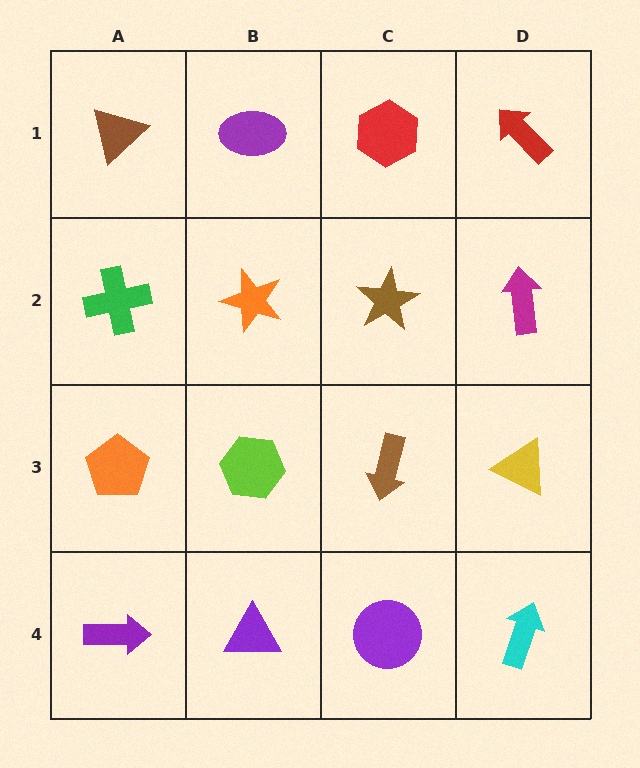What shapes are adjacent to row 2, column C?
A red hexagon (row 1, column C), a brown arrow (row 3, column C), an orange star (row 2, column B), a magenta arrow (row 2, column D).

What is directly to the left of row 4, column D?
A purple circle.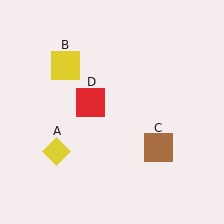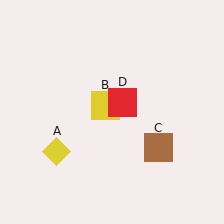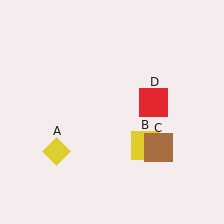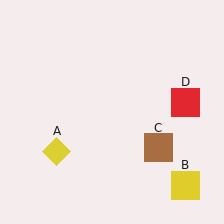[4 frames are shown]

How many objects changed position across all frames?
2 objects changed position: yellow square (object B), red square (object D).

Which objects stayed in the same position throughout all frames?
Yellow diamond (object A) and brown square (object C) remained stationary.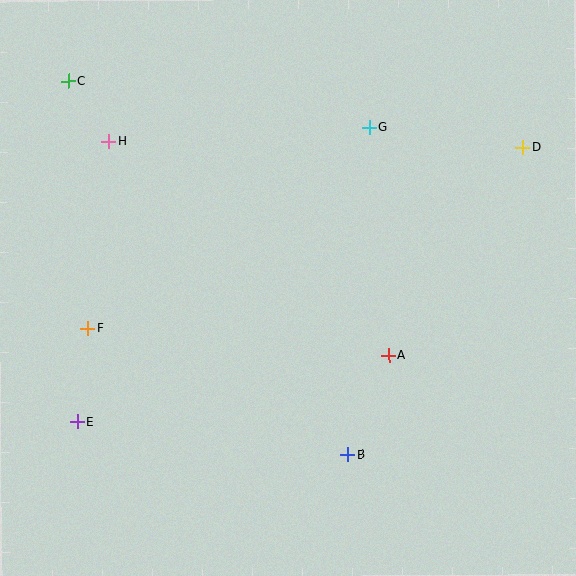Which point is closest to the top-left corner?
Point C is closest to the top-left corner.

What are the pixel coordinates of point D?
Point D is at (523, 148).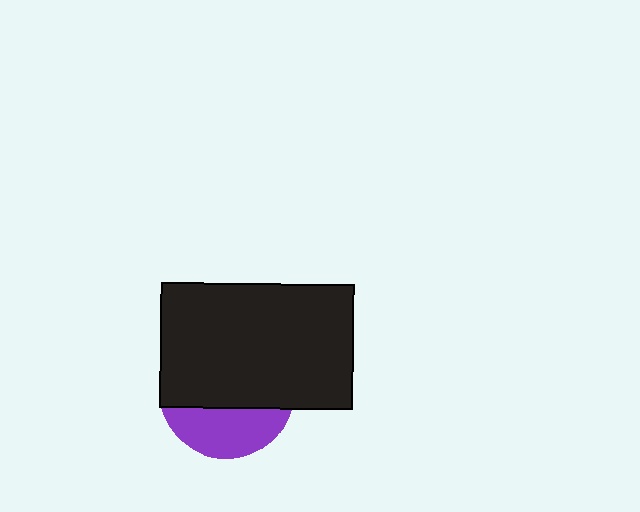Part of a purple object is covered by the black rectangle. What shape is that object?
It is a circle.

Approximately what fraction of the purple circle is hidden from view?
Roughly 66% of the purple circle is hidden behind the black rectangle.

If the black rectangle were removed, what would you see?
You would see the complete purple circle.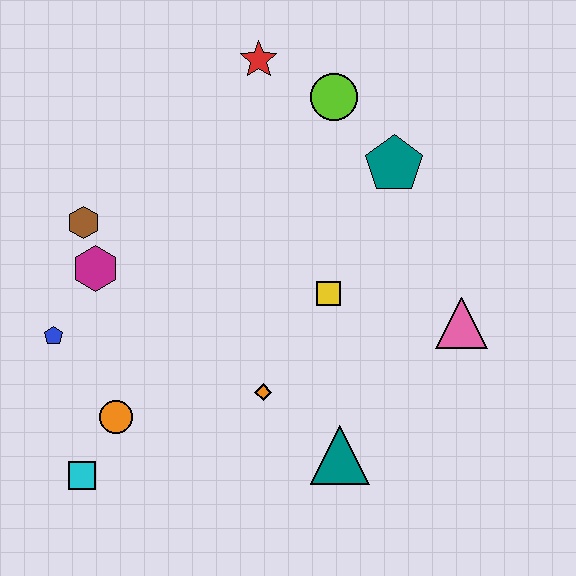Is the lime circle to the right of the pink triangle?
No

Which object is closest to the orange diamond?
The teal triangle is closest to the orange diamond.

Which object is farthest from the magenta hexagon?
The pink triangle is farthest from the magenta hexagon.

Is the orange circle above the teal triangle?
Yes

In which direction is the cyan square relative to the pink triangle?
The cyan square is to the left of the pink triangle.